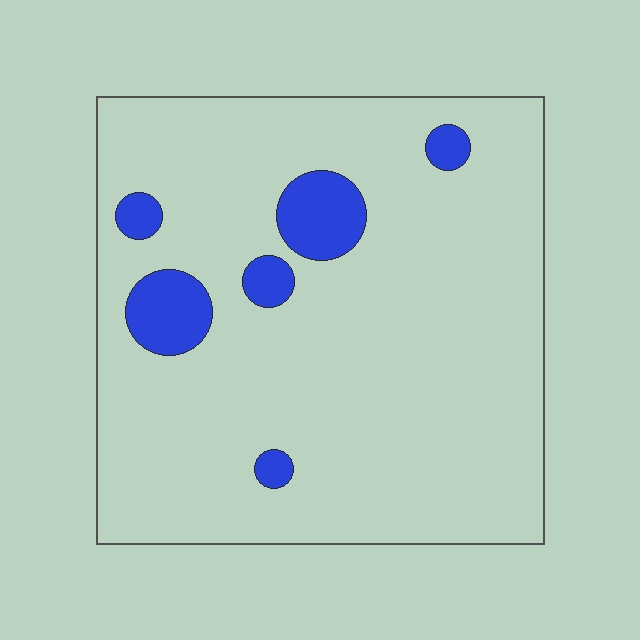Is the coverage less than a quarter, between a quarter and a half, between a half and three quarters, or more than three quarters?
Less than a quarter.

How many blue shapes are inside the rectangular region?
6.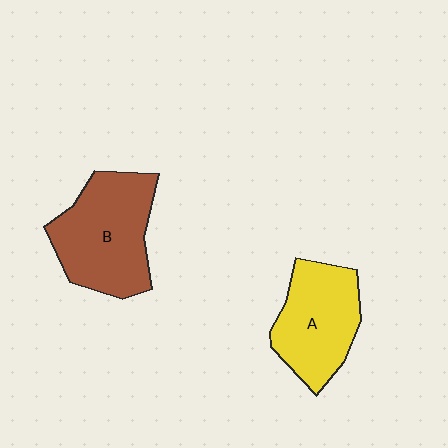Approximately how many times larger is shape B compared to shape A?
Approximately 1.2 times.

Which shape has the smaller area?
Shape A (yellow).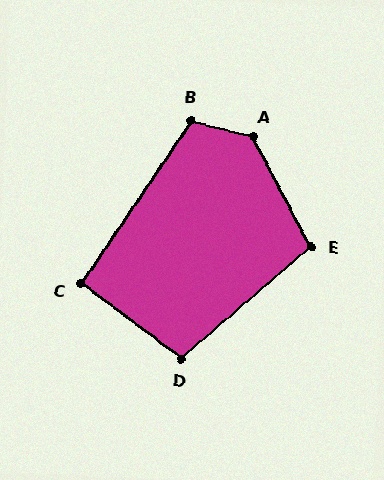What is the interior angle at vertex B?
Approximately 109 degrees (obtuse).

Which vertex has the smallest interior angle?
C, at approximately 93 degrees.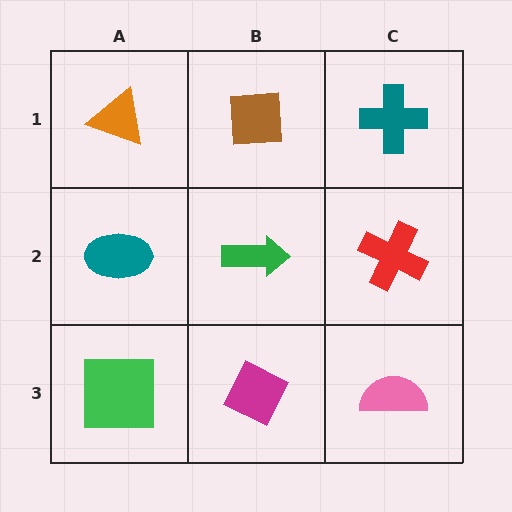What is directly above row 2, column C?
A teal cross.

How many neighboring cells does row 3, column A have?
2.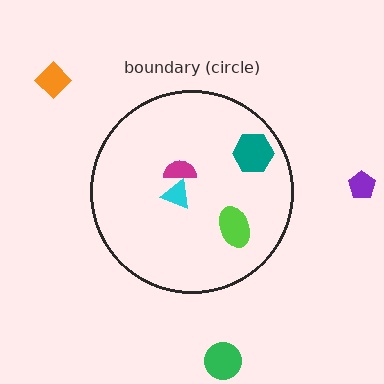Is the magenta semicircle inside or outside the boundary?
Inside.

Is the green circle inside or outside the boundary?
Outside.